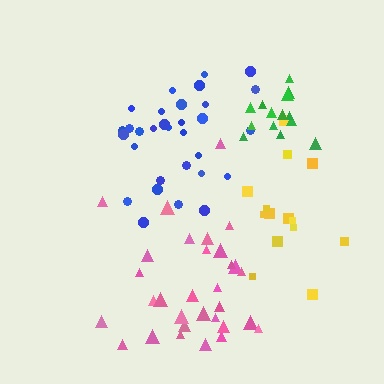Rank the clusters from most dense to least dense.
green, blue, pink, yellow.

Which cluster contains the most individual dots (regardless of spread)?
Pink (33).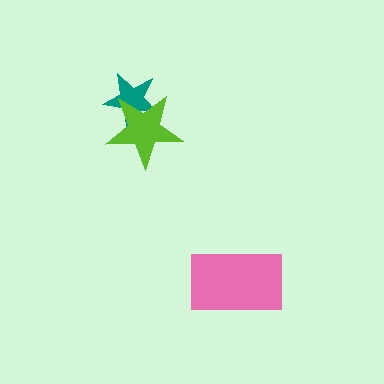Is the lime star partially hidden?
No, no other shape covers it.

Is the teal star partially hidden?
Yes, it is partially covered by another shape.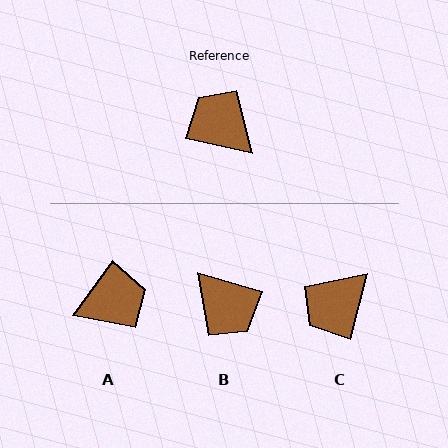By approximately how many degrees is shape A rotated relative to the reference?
Approximately 114 degrees clockwise.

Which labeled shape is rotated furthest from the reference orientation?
B, about 176 degrees away.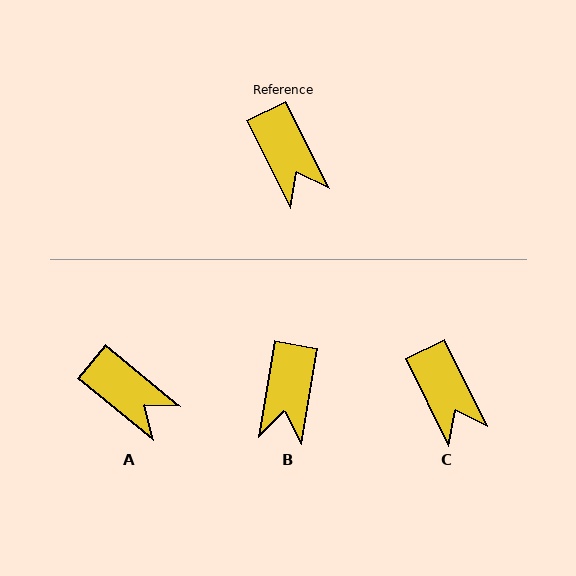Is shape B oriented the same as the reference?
No, it is off by about 36 degrees.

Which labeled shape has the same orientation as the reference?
C.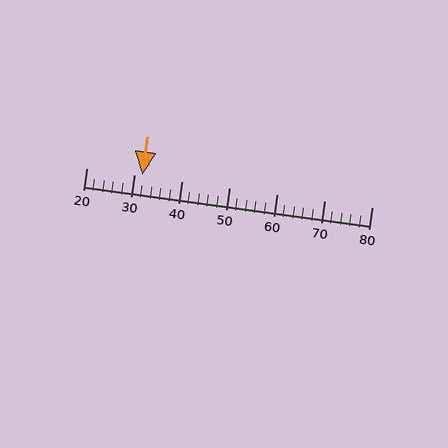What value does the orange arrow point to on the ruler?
The orange arrow points to approximately 32.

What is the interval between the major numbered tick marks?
The major tick marks are spaced 10 units apart.